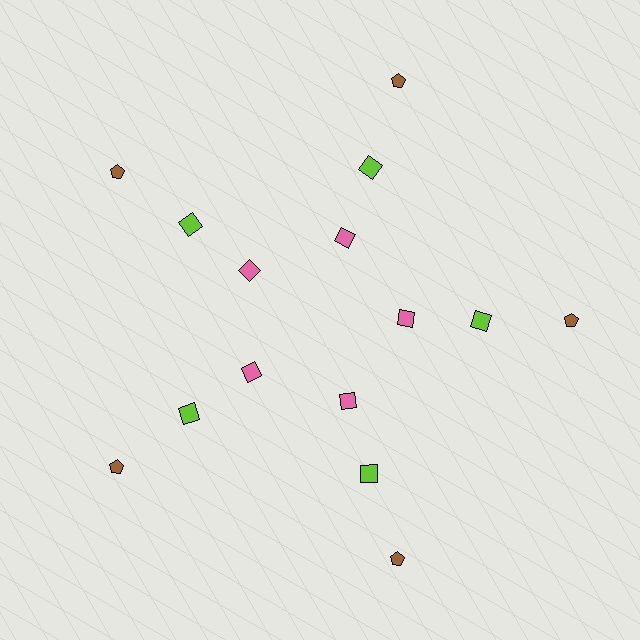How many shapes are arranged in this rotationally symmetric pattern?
There are 15 shapes, arranged in 5 groups of 3.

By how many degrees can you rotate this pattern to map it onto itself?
The pattern maps onto itself every 72 degrees of rotation.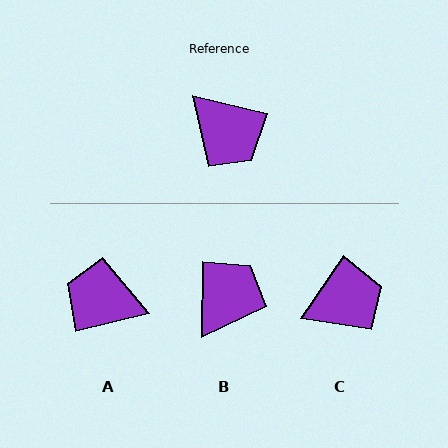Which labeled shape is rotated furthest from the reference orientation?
A, about 152 degrees away.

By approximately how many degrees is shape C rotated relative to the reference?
Approximately 69 degrees counter-clockwise.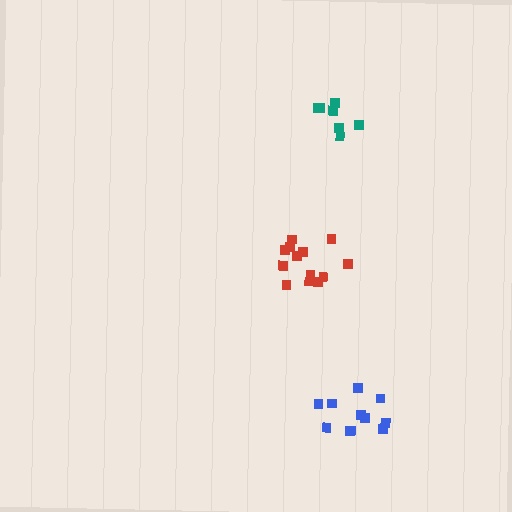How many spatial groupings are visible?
There are 3 spatial groupings.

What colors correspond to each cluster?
The clusters are colored: teal, red, blue.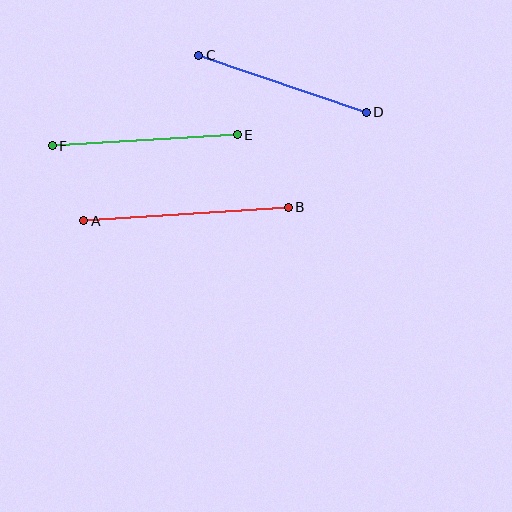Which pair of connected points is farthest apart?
Points A and B are farthest apart.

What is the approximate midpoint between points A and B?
The midpoint is at approximately (186, 214) pixels.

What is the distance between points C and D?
The distance is approximately 177 pixels.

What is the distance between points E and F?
The distance is approximately 185 pixels.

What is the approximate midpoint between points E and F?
The midpoint is at approximately (145, 140) pixels.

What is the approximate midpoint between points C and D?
The midpoint is at approximately (283, 84) pixels.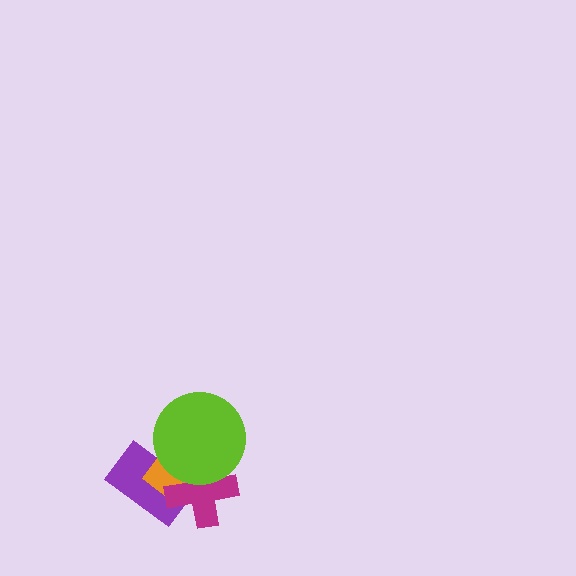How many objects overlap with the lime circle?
3 objects overlap with the lime circle.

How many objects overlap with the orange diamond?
3 objects overlap with the orange diamond.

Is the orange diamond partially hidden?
Yes, it is partially covered by another shape.